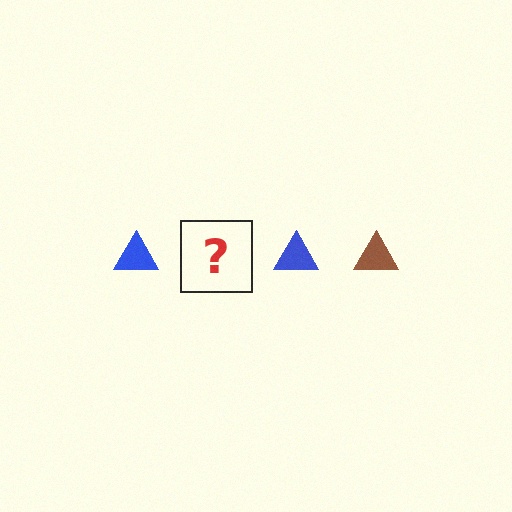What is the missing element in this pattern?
The missing element is a brown triangle.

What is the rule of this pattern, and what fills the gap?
The rule is that the pattern cycles through blue, brown triangles. The gap should be filled with a brown triangle.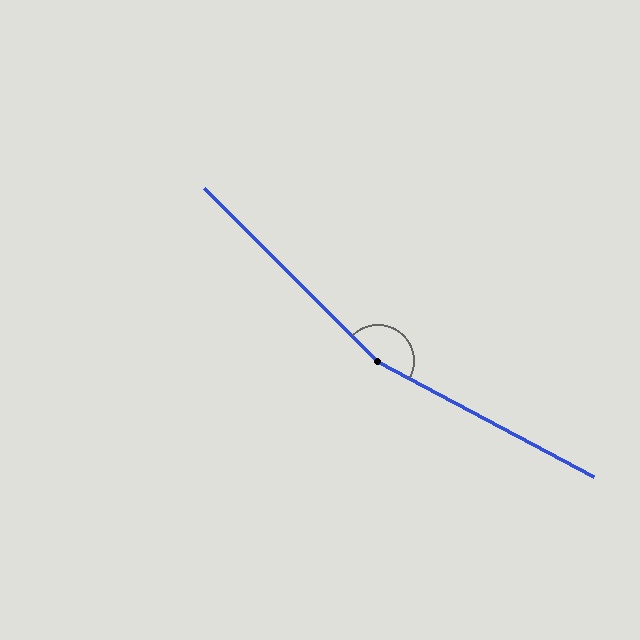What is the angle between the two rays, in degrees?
Approximately 163 degrees.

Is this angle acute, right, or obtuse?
It is obtuse.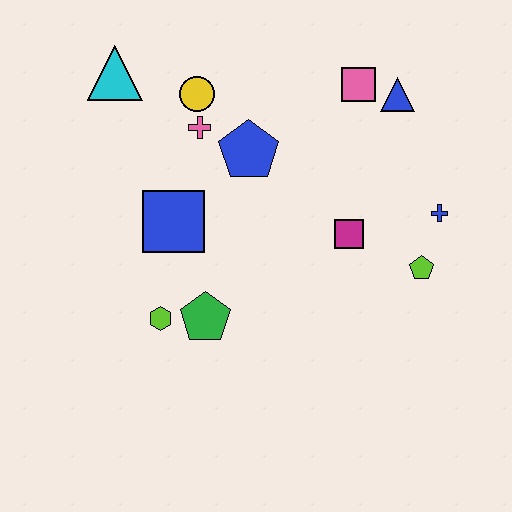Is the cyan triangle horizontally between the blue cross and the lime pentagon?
No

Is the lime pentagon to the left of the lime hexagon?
No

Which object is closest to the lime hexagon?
The green pentagon is closest to the lime hexagon.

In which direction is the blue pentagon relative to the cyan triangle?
The blue pentagon is to the right of the cyan triangle.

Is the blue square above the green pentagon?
Yes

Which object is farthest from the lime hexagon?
The blue triangle is farthest from the lime hexagon.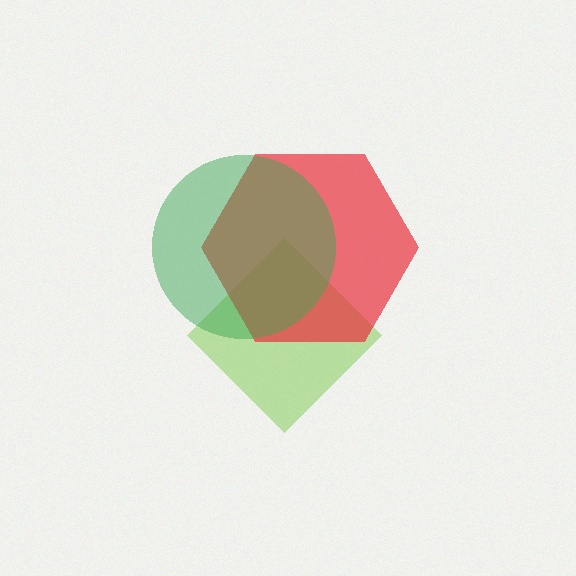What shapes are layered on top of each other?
The layered shapes are: a lime diamond, a red hexagon, a green circle.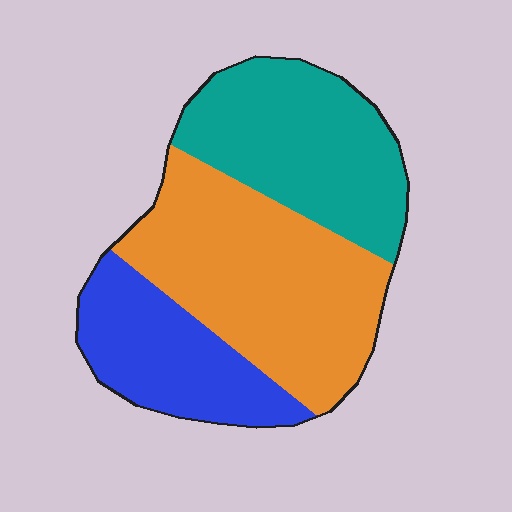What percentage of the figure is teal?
Teal covers about 35% of the figure.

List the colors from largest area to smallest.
From largest to smallest: orange, teal, blue.